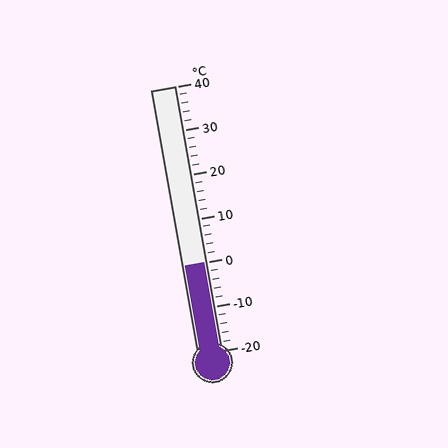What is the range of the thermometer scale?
The thermometer scale ranges from -20°C to 40°C.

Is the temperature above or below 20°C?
The temperature is below 20°C.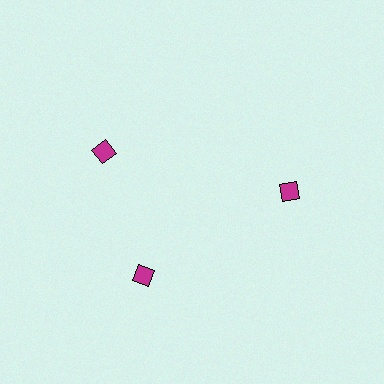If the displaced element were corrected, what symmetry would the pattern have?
It would have 3-fold rotational symmetry — the pattern would map onto itself every 120 degrees.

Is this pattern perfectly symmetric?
No. The 3 magenta diamonds are arranged in a ring, but one element near the 11 o'clock position is rotated out of alignment along the ring, breaking the 3-fold rotational symmetry.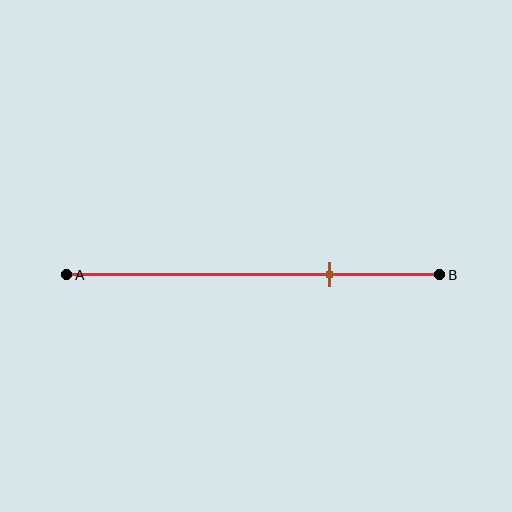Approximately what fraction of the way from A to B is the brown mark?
The brown mark is approximately 70% of the way from A to B.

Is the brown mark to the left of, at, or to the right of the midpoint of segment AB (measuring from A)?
The brown mark is to the right of the midpoint of segment AB.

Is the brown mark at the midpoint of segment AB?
No, the mark is at about 70% from A, not at the 50% midpoint.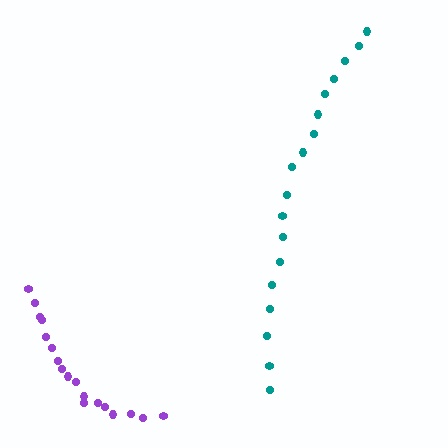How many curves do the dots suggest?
There are 2 distinct paths.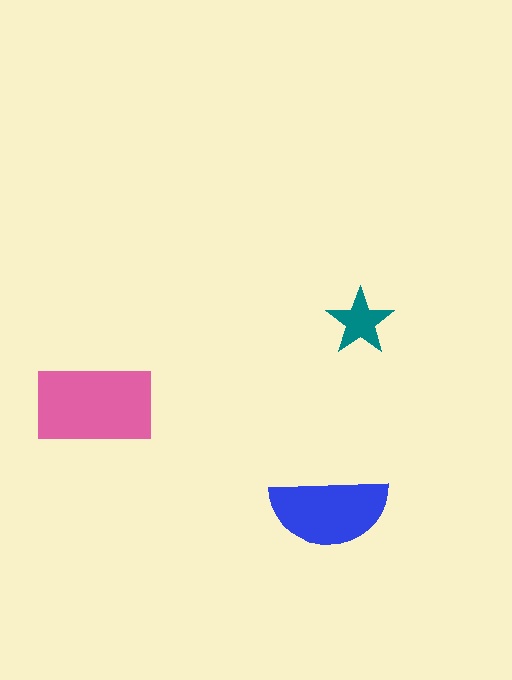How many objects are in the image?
There are 3 objects in the image.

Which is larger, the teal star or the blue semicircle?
The blue semicircle.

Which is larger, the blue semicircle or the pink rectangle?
The pink rectangle.